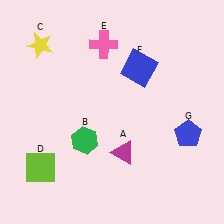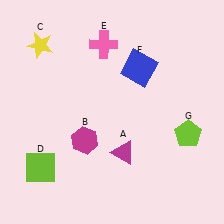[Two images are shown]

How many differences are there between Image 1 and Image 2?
There are 2 differences between the two images.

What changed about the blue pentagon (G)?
In Image 1, G is blue. In Image 2, it changed to lime.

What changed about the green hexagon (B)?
In Image 1, B is green. In Image 2, it changed to magenta.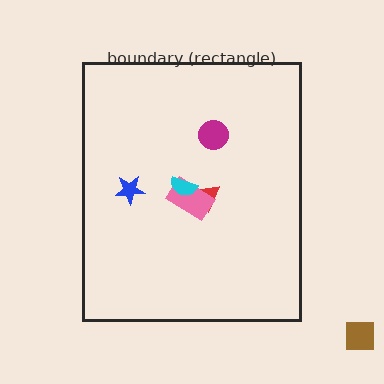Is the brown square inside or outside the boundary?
Outside.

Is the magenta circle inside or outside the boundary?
Inside.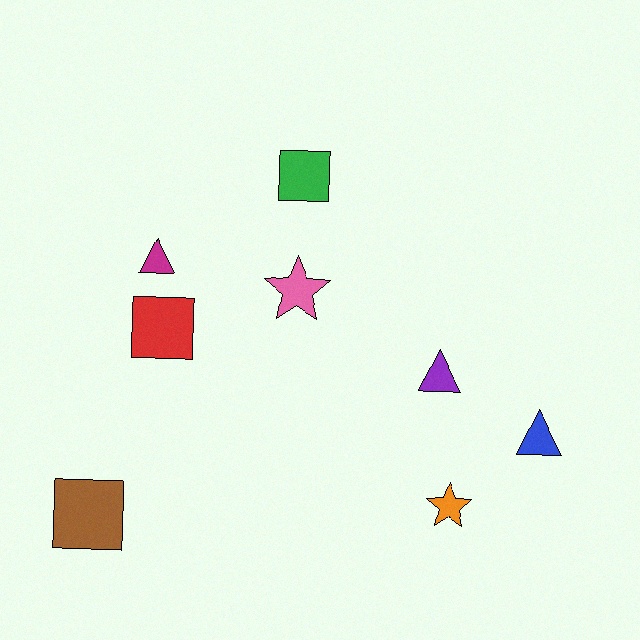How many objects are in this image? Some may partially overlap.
There are 8 objects.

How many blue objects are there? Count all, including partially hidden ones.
There is 1 blue object.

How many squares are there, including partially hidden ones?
There are 3 squares.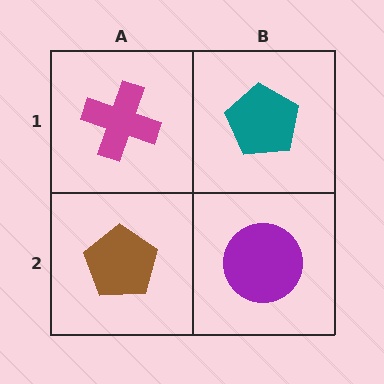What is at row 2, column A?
A brown pentagon.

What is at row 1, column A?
A magenta cross.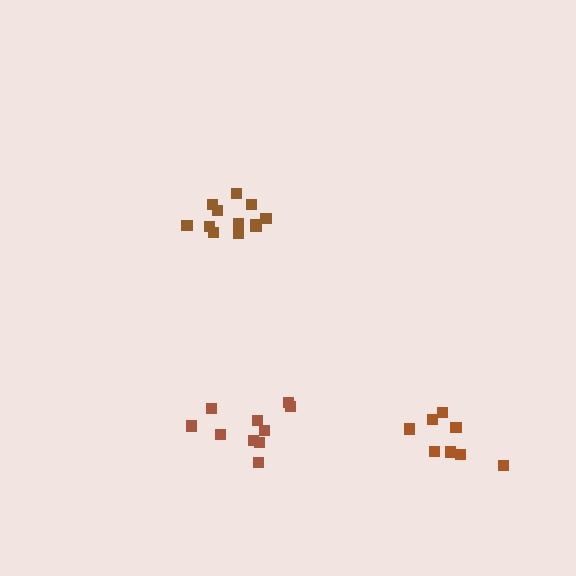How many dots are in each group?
Group 1: 12 dots, Group 2: 8 dots, Group 3: 10 dots (30 total).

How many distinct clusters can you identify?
There are 3 distinct clusters.